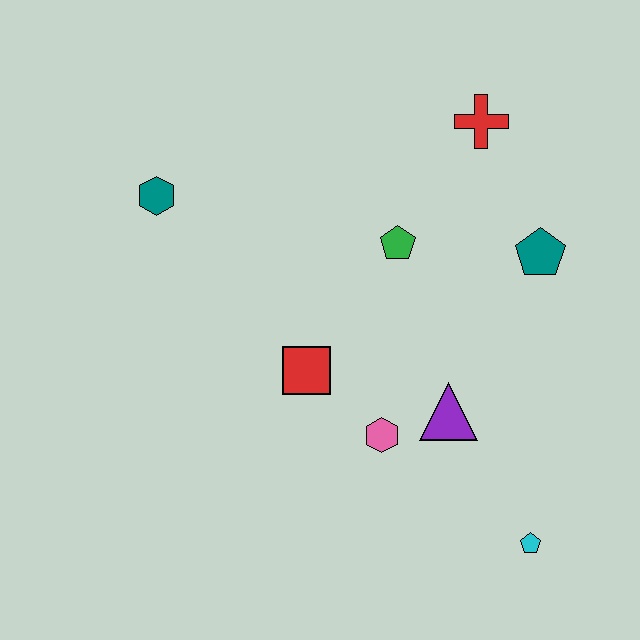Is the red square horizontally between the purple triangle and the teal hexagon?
Yes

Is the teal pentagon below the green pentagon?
Yes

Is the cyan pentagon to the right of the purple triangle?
Yes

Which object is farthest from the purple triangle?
The teal hexagon is farthest from the purple triangle.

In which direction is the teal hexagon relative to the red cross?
The teal hexagon is to the left of the red cross.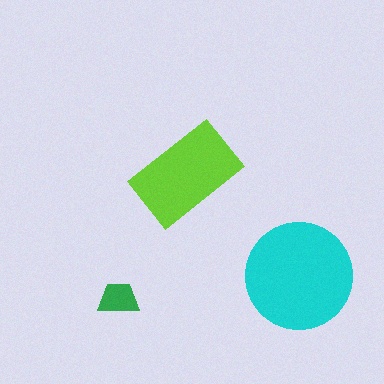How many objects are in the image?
There are 3 objects in the image.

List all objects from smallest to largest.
The green trapezoid, the lime rectangle, the cyan circle.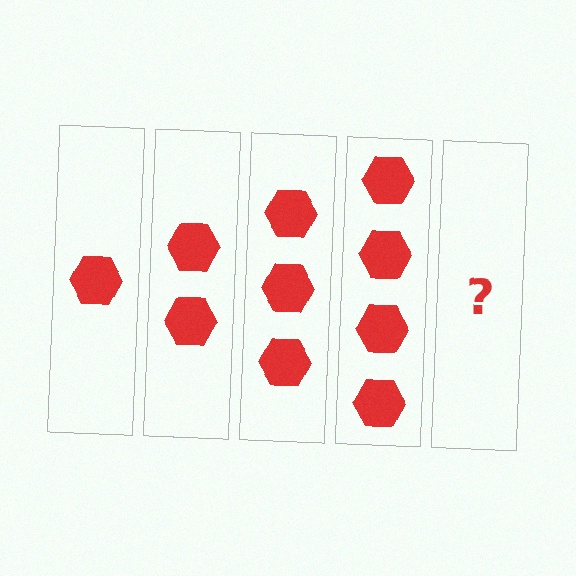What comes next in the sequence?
The next element should be 5 hexagons.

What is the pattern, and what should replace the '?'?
The pattern is that each step adds one more hexagon. The '?' should be 5 hexagons.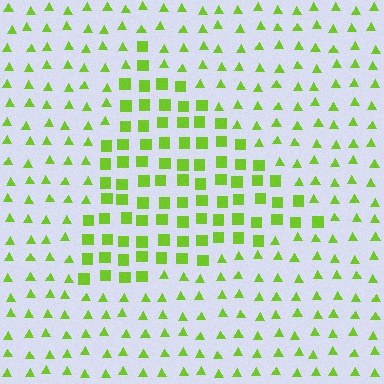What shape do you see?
I see a triangle.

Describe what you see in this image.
The image is filled with small lime elements arranged in a uniform grid. A triangle-shaped region contains squares, while the surrounding area contains triangles. The boundary is defined purely by the change in element shape.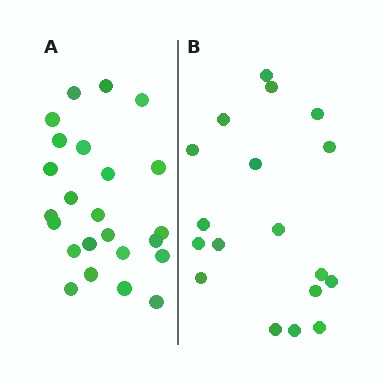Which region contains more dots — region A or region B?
Region A (the left region) has more dots.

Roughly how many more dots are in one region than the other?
Region A has about 6 more dots than region B.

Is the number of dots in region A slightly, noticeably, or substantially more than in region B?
Region A has noticeably more, but not dramatically so. The ratio is roughly 1.3 to 1.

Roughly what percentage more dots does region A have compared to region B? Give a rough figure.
About 35% more.